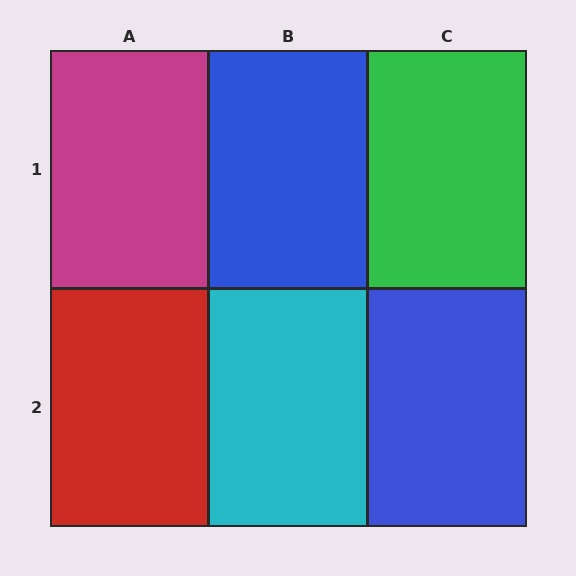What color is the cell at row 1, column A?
Magenta.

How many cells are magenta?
1 cell is magenta.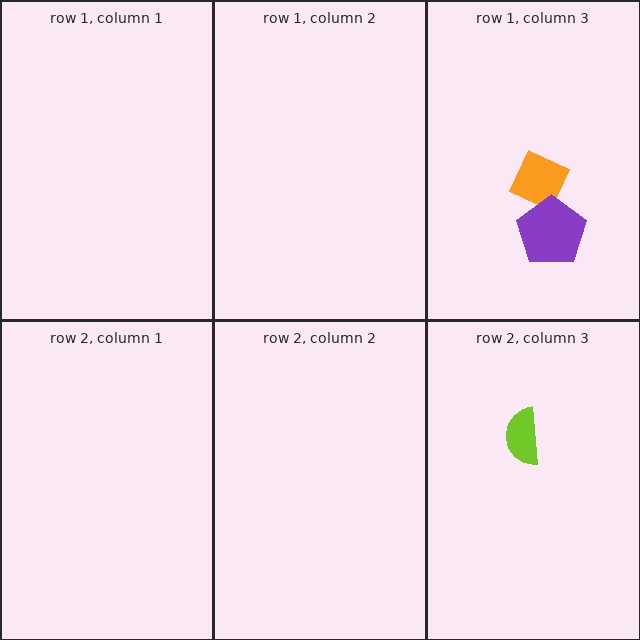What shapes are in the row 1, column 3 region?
The orange diamond, the purple pentagon.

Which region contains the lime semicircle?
The row 2, column 3 region.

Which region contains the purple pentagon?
The row 1, column 3 region.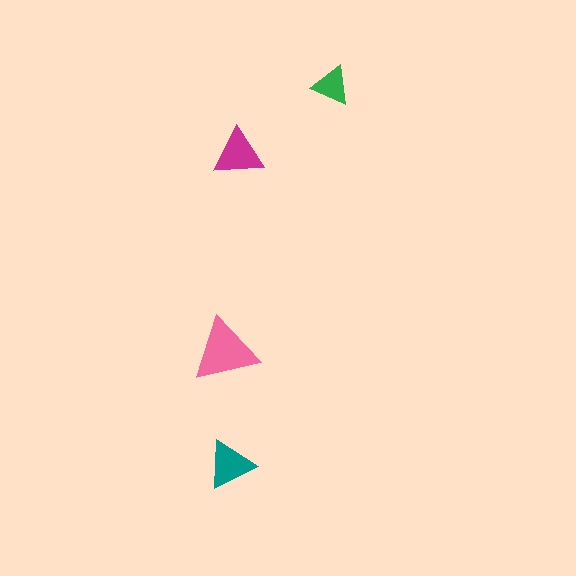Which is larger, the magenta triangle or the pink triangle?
The pink one.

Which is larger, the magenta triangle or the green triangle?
The magenta one.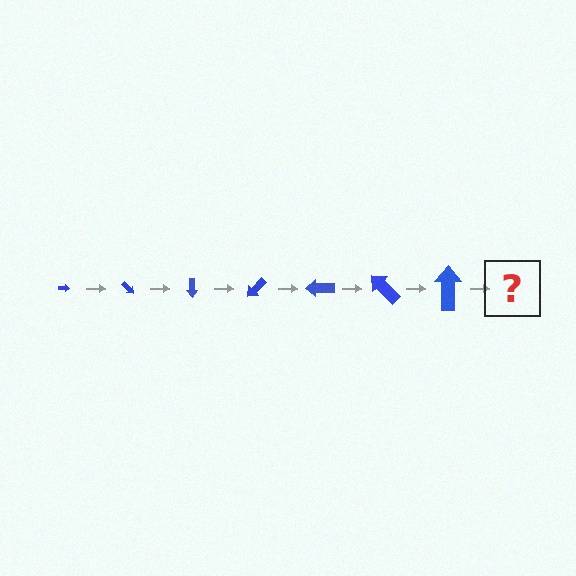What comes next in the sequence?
The next element should be an arrow, larger than the previous one and rotated 315 degrees from the start.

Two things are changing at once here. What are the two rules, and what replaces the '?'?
The two rules are that the arrow grows larger each step and it rotates 45 degrees each step. The '?' should be an arrow, larger than the previous one and rotated 315 degrees from the start.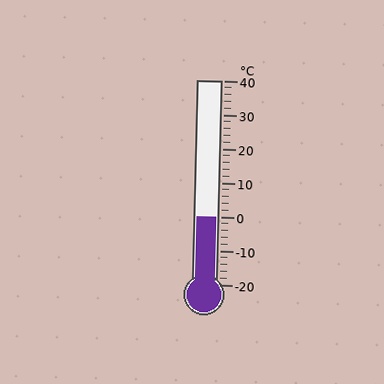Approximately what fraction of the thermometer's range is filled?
The thermometer is filled to approximately 35% of its range.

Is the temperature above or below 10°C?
The temperature is below 10°C.